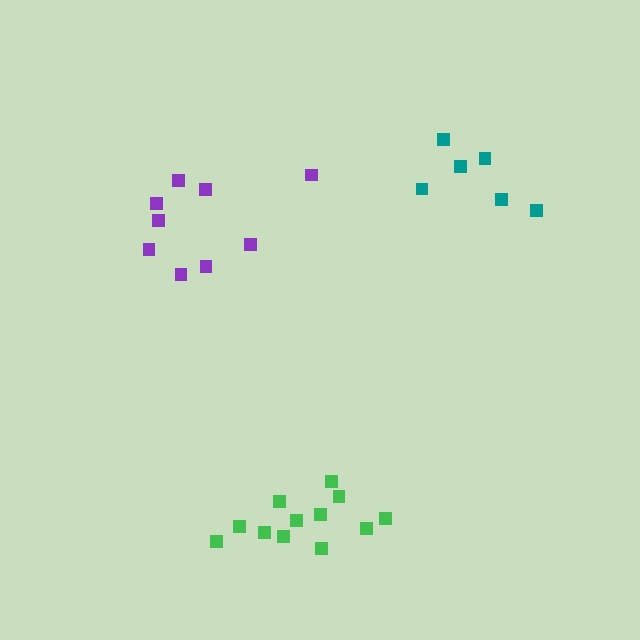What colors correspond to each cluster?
The clusters are colored: green, teal, purple.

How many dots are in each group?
Group 1: 12 dots, Group 2: 6 dots, Group 3: 9 dots (27 total).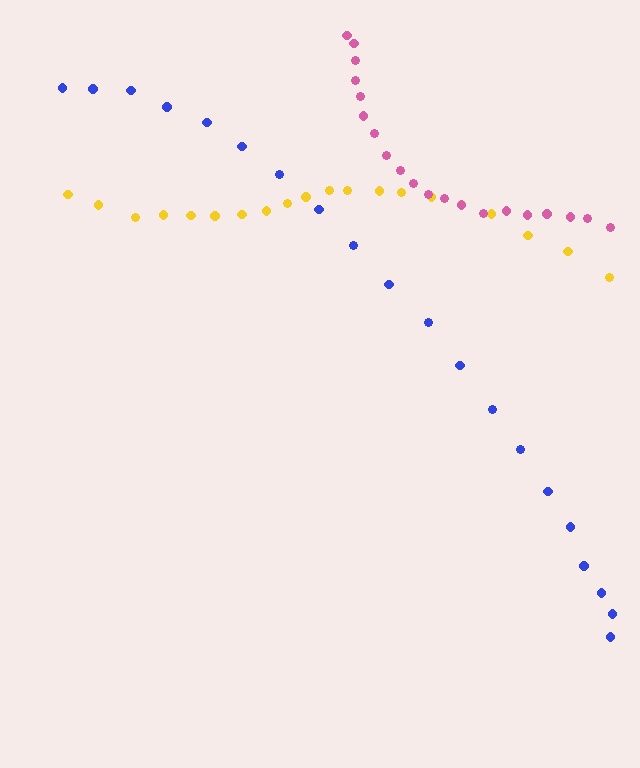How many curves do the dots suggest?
There are 3 distinct paths.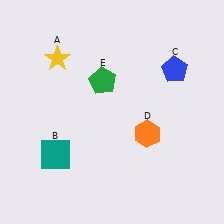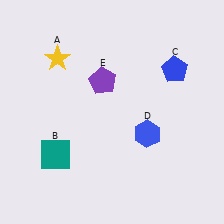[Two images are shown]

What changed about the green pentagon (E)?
In Image 1, E is green. In Image 2, it changed to purple.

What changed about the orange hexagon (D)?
In Image 1, D is orange. In Image 2, it changed to blue.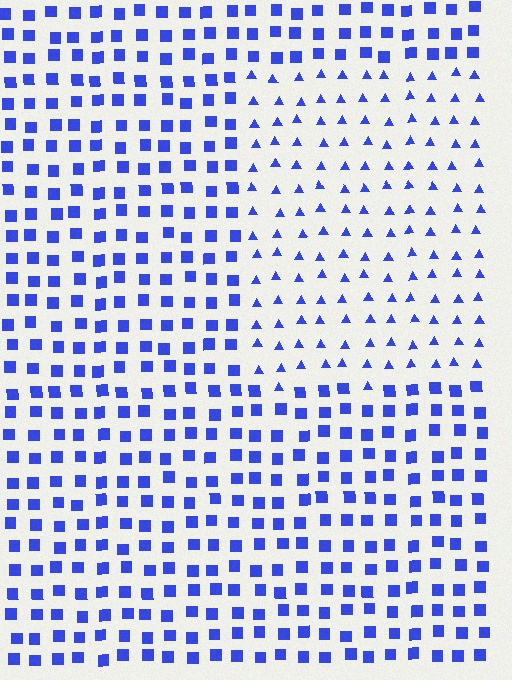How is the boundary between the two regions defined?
The boundary is defined by a change in element shape: triangles inside vs. squares outside. All elements share the same color and spacing.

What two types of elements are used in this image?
The image uses triangles inside the rectangle region and squares outside it.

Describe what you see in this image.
The image is filled with small blue elements arranged in a uniform grid. A rectangle-shaped region contains triangles, while the surrounding area contains squares. The boundary is defined purely by the change in element shape.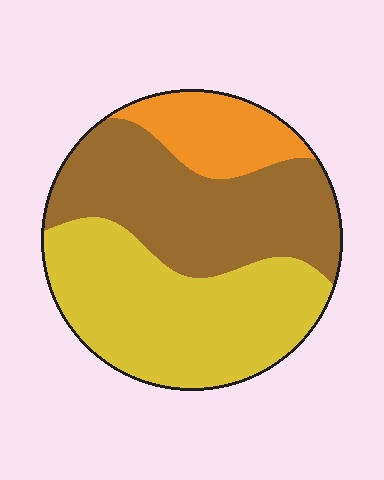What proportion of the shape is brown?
Brown covers 40% of the shape.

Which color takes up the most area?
Yellow, at roughly 45%.